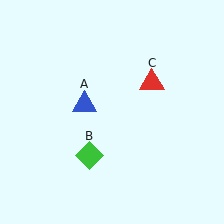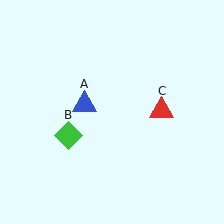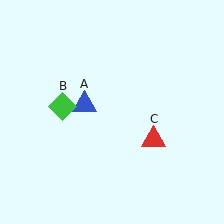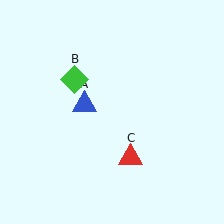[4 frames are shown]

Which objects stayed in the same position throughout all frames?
Blue triangle (object A) remained stationary.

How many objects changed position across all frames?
2 objects changed position: green diamond (object B), red triangle (object C).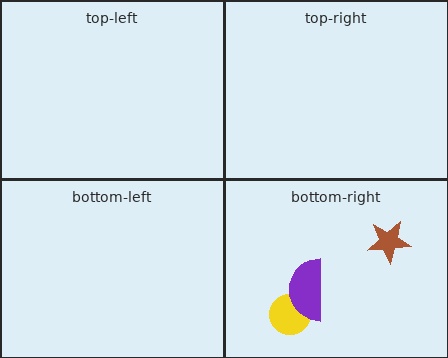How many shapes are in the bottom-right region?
3.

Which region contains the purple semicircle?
The bottom-right region.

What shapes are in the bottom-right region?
The yellow circle, the purple semicircle, the brown star.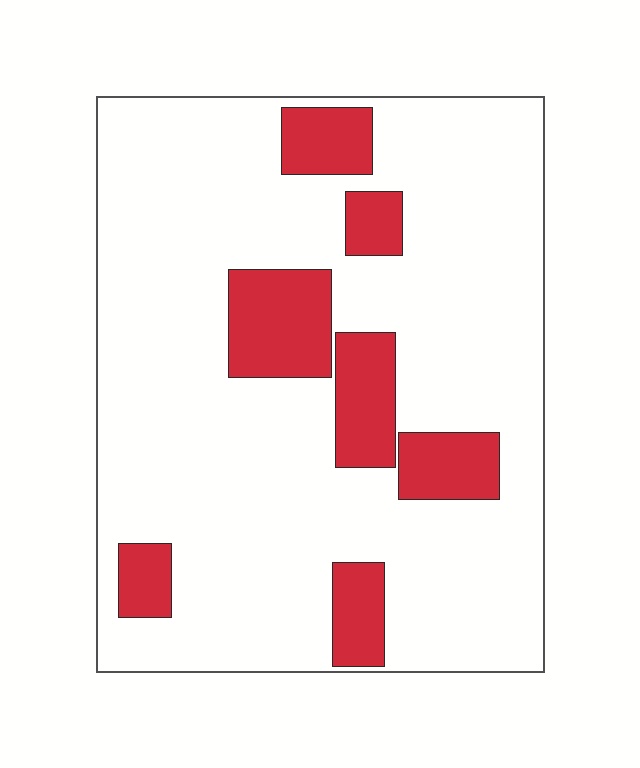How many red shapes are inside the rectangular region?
7.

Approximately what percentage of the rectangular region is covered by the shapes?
Approximately 20%.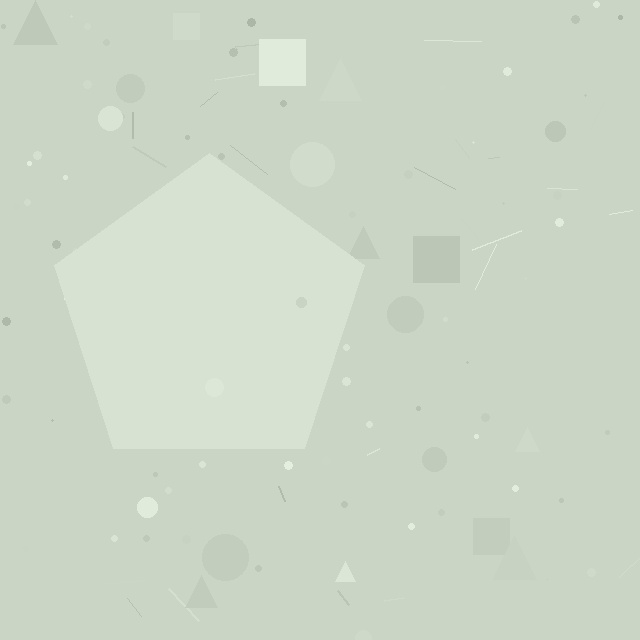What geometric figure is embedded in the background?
A pentagon is embedded in the background.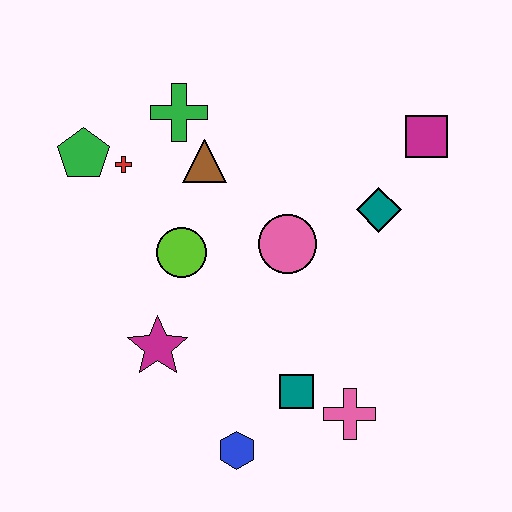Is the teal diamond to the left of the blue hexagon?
No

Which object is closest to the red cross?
The green pentagon is closest to the red cross.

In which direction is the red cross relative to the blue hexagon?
The red cross is above the blue hexagon.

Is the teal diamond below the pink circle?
No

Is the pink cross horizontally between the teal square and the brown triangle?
No